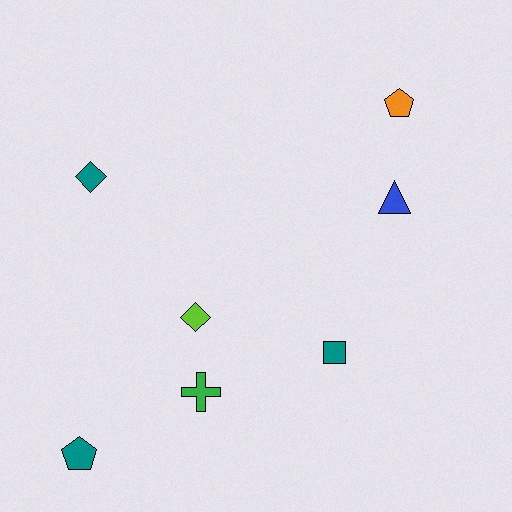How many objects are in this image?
There are 7 objects.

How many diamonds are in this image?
There are 2 diamonds.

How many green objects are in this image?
There is 1 green object.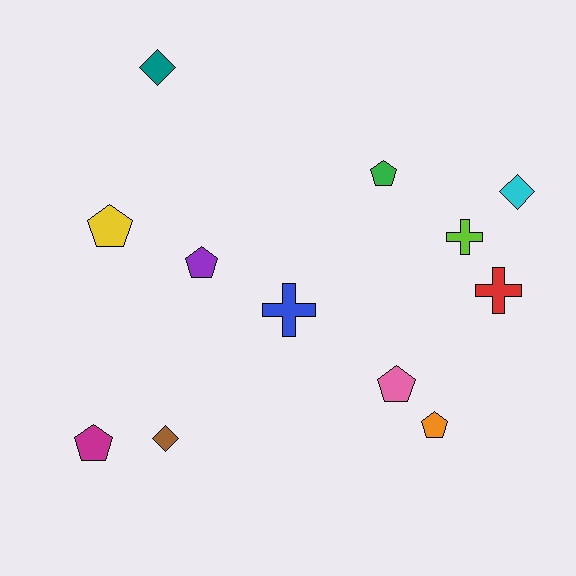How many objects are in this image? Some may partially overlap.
There are 12 objects.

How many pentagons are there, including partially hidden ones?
There are 6 pentagons.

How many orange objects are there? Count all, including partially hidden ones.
There is 1 orange object.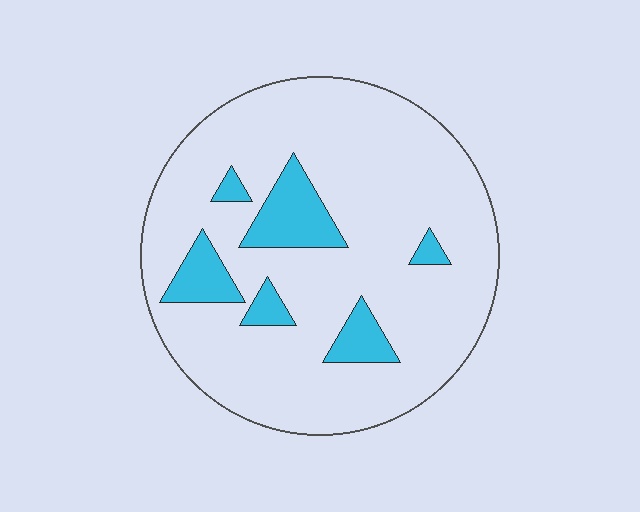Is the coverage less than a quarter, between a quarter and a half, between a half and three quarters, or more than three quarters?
Less than a quarter.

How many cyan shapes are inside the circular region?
6.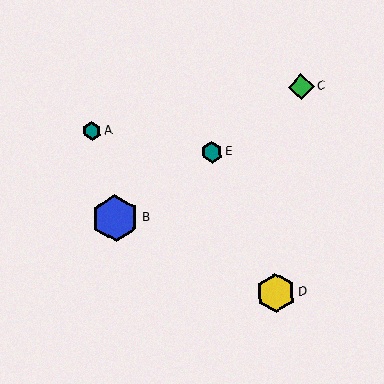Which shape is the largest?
The blue hexagon (labeled B) is the largest.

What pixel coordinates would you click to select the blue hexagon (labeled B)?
Click at (115, 218) to select the blue hexagon B.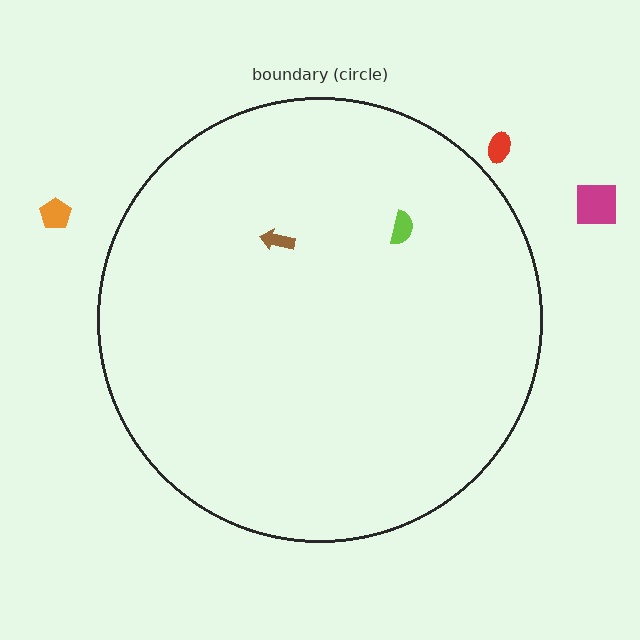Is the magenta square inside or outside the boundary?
Outside.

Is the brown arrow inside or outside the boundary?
Inside.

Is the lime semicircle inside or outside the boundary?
Inside.